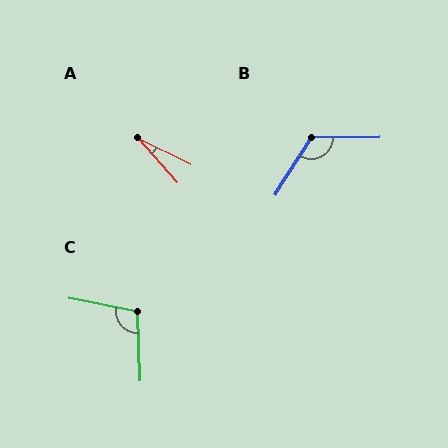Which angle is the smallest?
A, at approximately 23 degrees.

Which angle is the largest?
B, at approximately 123 degrees.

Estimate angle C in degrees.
Approximately 104 degrees.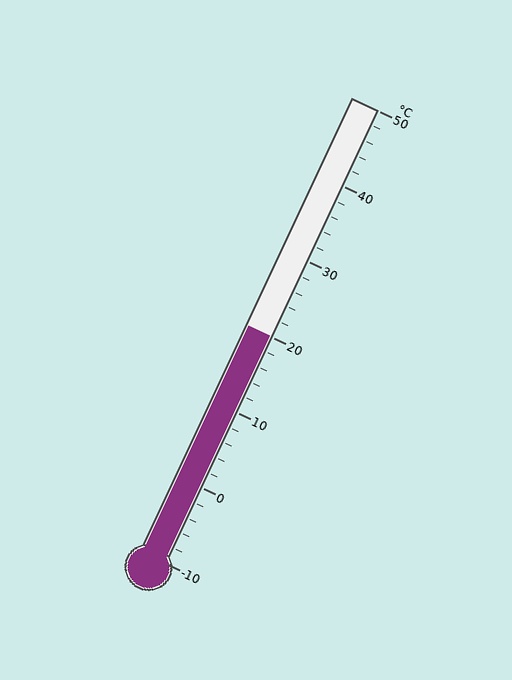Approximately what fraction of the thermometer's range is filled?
The thermometer is filled to approximately 50% of its range.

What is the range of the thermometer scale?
The thermometer scale ranges from -10°C to 50°C.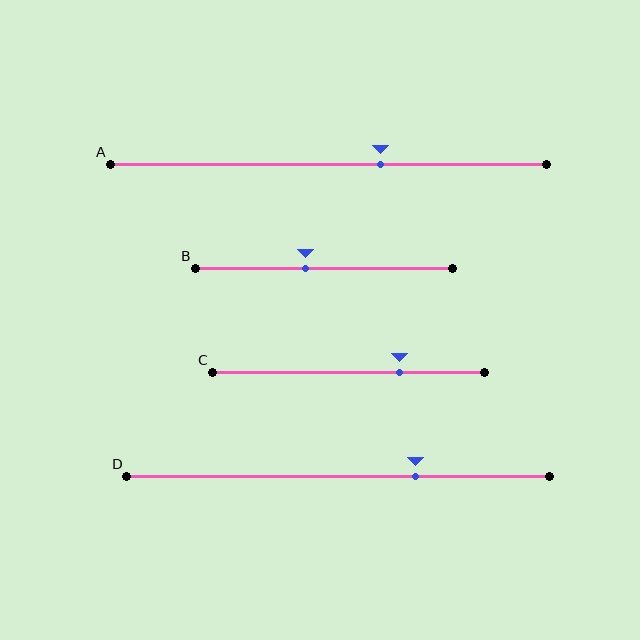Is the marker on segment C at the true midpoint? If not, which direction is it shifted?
No, the marker on segment C is shifted to the right by about 19% of the segment length.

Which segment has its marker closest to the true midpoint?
Segment B has its marker closest to the true midpoint.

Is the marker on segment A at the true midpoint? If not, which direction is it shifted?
No, the marker on segment A is shifted to the right by about 12% of the segment length.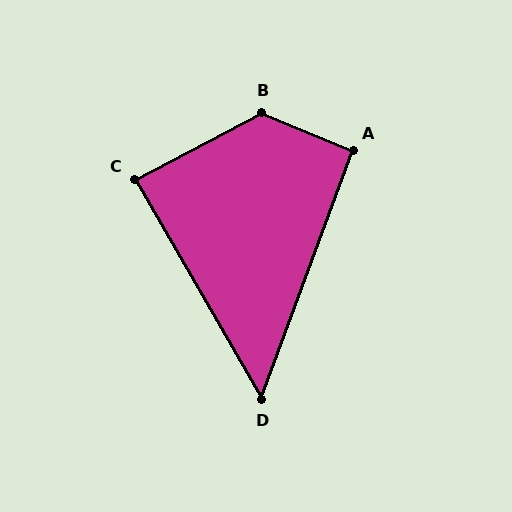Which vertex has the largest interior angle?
B, at approximately 130 degrees.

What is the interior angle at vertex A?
Approximately 92 degrees (approximately right).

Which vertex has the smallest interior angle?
D, at approximately 50 degrees.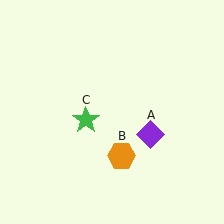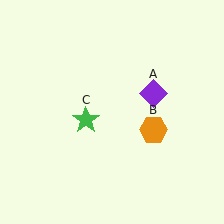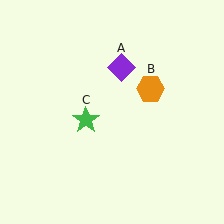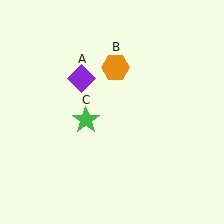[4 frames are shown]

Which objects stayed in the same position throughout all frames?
Green star (object C) remained stationary.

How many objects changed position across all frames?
2 objects changed position: purple diamond (object A), orange hexagon (object B).